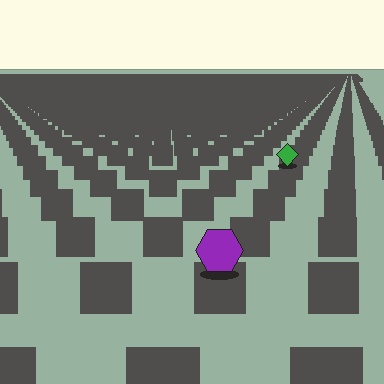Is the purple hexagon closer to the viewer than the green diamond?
Yes. The purple hexagon is closer — you can tell from the texture gradient: the ground texture is coarser near it.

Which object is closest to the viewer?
The purple hexagon is closest. The texture marks near it are larger and more spread out.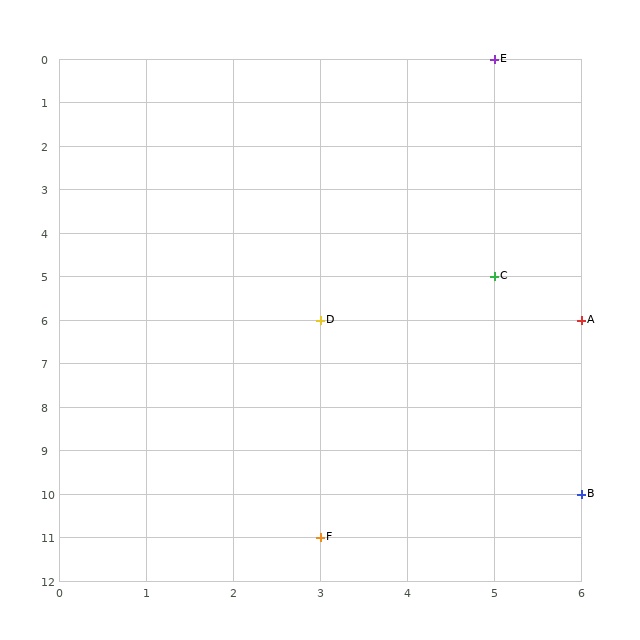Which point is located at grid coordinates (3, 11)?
Point F is at (3, 11).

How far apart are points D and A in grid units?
Points D and A are 3 columns apart.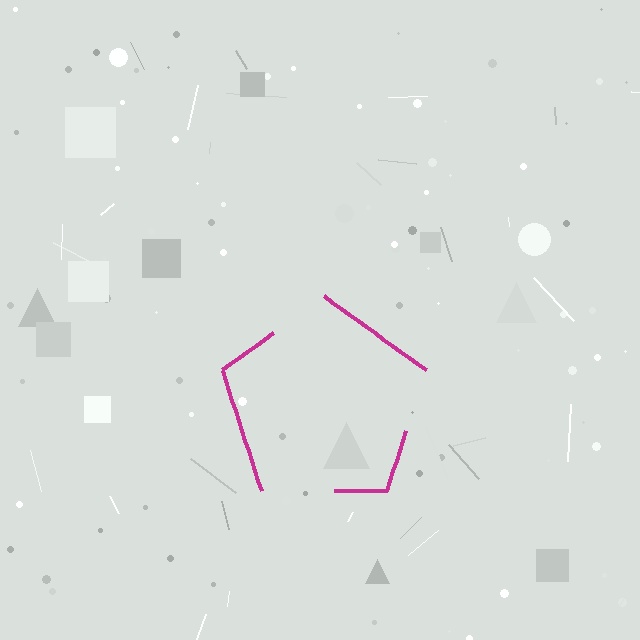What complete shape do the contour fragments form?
The contour fragments form a pentagon.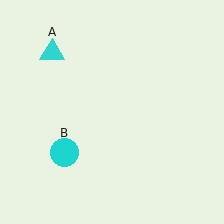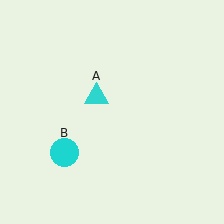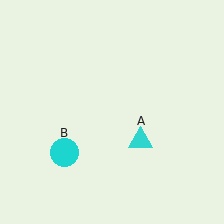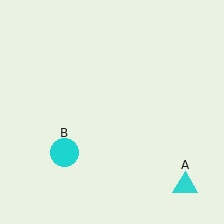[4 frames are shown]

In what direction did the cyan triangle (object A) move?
The cyan triangle (object A) moved down and to the right.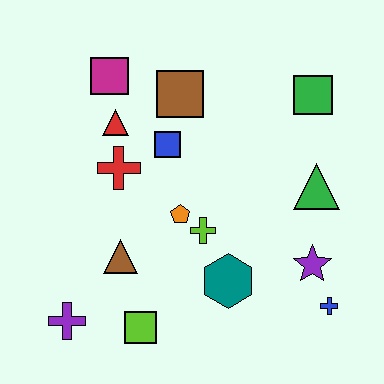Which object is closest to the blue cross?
The purple star is closest to the blue cross.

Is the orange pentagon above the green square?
No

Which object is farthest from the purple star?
The magenta square is farthest from the purple star.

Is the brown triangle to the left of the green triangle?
Yes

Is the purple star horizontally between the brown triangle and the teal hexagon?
No